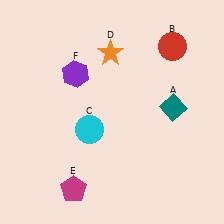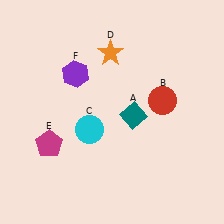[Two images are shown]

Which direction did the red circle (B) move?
The red circle (B) moved down.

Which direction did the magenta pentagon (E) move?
The magenta pentagon (E) moved up.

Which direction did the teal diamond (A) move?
The teal diamond (A) moved left.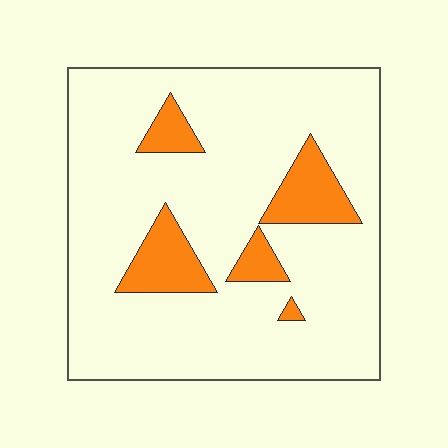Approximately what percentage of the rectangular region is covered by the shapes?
Approximately 15%.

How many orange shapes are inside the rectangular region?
5.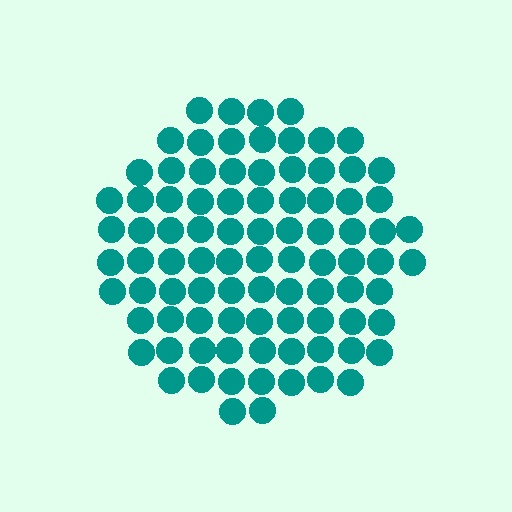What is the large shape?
The large shape is a circle.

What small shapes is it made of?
It is made of small circles.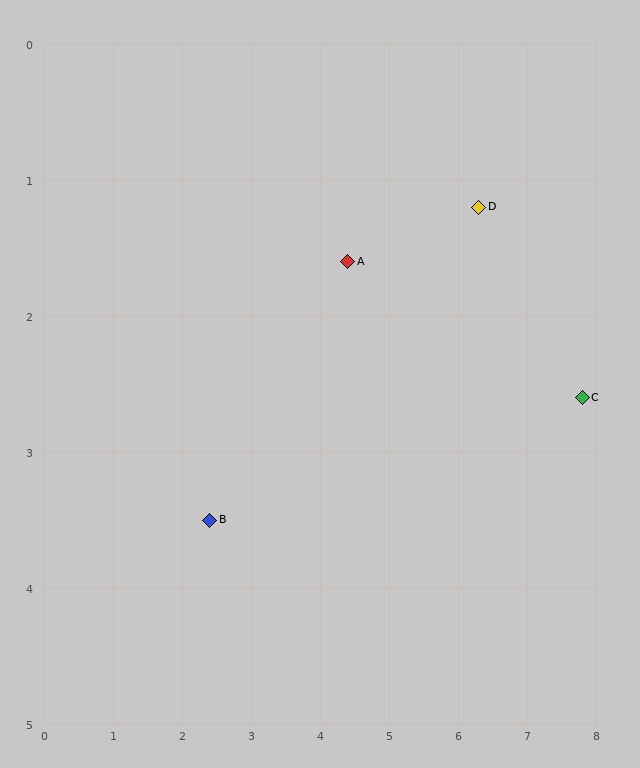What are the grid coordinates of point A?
Point A is at approximately (4.4, 1.6).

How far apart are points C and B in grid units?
Points C and B are about 5.5 grid units apart.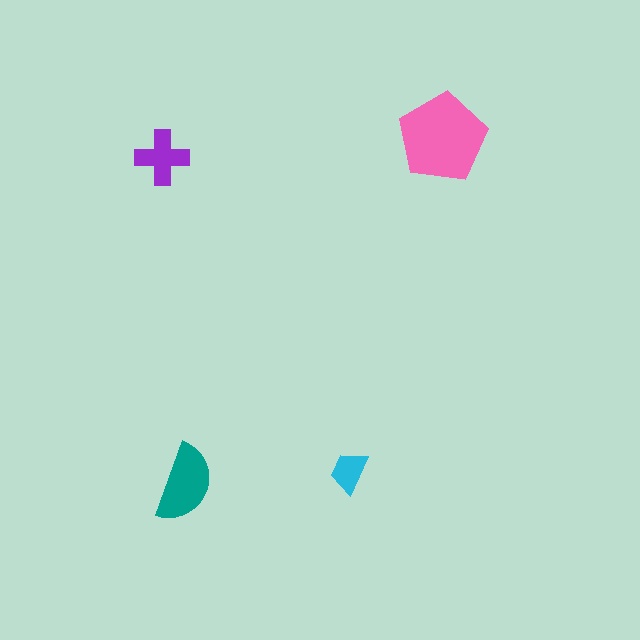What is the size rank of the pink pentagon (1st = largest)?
1st.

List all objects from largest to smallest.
The pink pentagon, the teal semicircle, the purple cross, the cyan trapezoid.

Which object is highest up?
The pink pentagon is topmost.